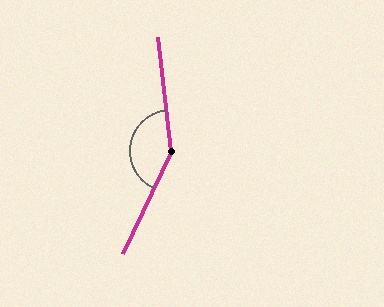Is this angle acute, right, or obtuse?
It is obtuse.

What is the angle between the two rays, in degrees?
Approximately 148 degrees.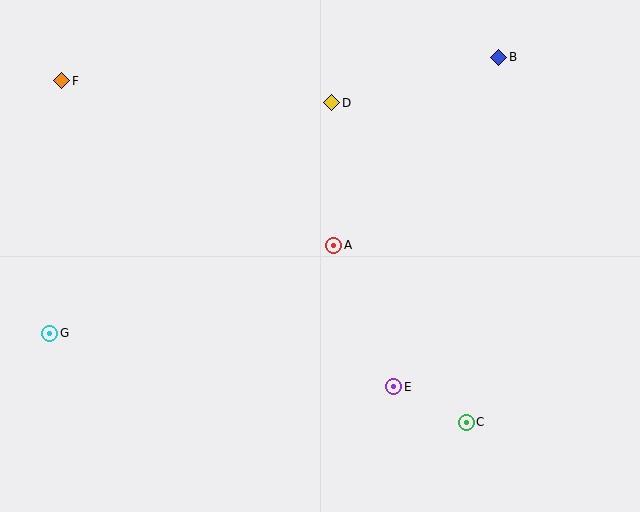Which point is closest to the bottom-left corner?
Point G is closest to the bottom-left corner.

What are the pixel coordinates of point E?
Point E is at (394, 387).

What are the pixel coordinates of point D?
Point D is at (332, 103).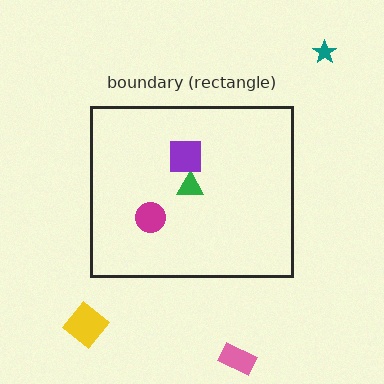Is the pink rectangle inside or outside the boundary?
Outside.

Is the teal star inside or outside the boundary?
Outside.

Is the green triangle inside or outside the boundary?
Inside.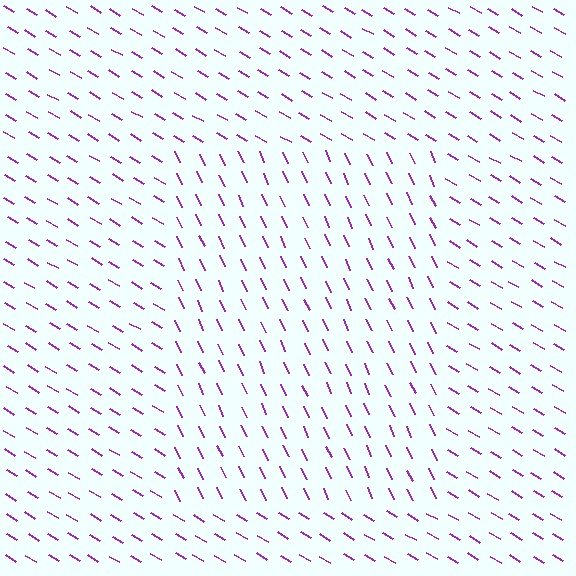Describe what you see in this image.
The image is filled with small purple line segments. A rectangle region in the image has lines oriented differently from the surrounding lines, creating a visible texture boundary.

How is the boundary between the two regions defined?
The boundary is defined purely by a change in line orientation (approximately 34 degrees difference). All lines are the same color and thickness.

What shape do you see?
I see a rectangle.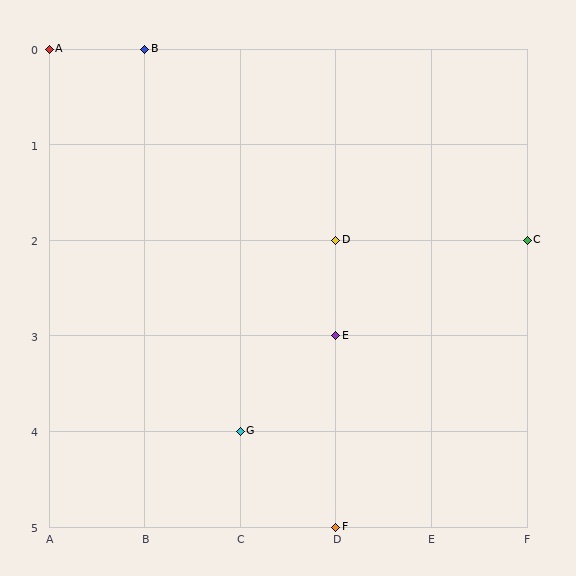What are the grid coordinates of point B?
Point B is at grid coordinates (B, 0).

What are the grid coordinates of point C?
Point C is at grid coordinates (F, 2).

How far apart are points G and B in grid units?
Points G and B are 1 column and 4 rows apart (about 4.1 grid units diagonally).